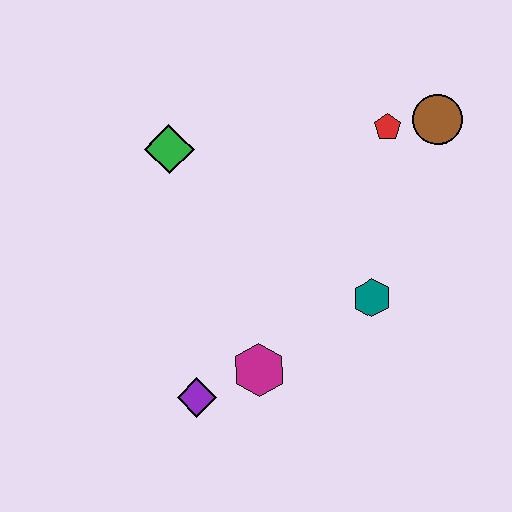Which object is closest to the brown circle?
The red pentagon is closest to the brown circle.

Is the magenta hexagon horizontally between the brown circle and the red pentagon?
No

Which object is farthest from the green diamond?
The brown circle is farthest from the green diamond.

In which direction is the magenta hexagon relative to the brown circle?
The magenta hexagon is below the brown circle.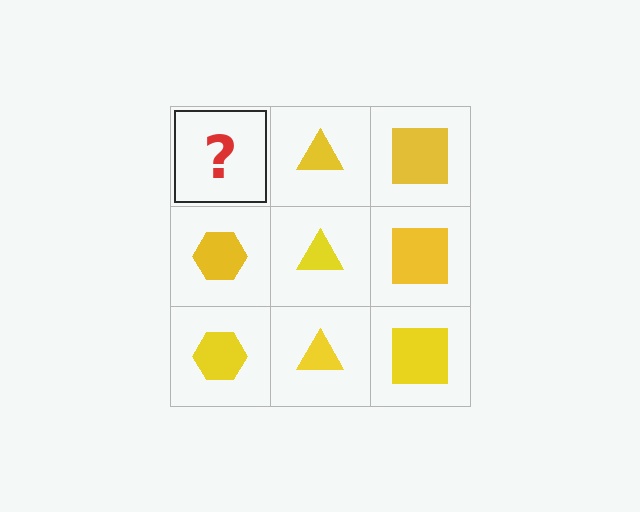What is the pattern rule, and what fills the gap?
The rule is that each column has a consistent shape. The gap should be filled with a yellow hexagon.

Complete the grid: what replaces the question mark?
The question mark should be replaced with a yellow hexagon.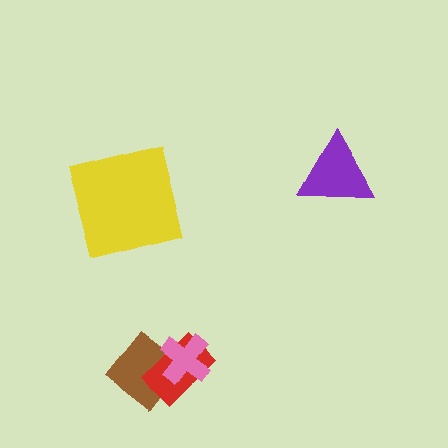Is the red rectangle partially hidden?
Yes, it is partially covered by another shape.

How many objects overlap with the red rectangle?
2 objects overlap with the red rectangle.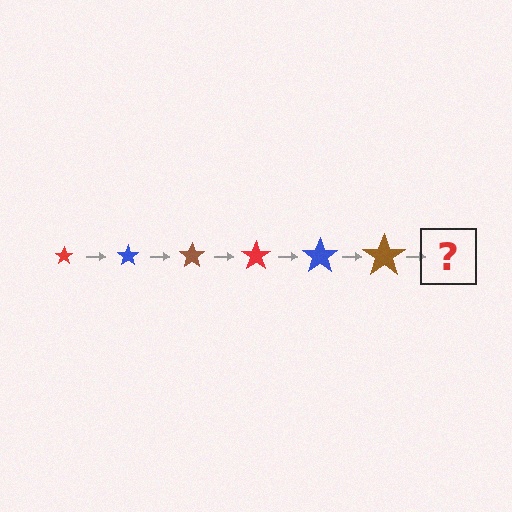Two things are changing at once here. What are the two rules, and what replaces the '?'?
The two rules are that the star grows larger each step and the color cycles through red, blue, and brown. The '?' should be a red star, larger than the previous one.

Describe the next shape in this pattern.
It should be a red star, larger than the previous one.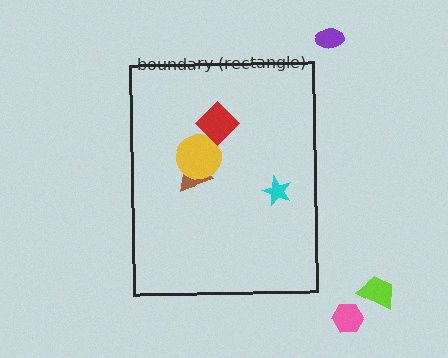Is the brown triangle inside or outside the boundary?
Inside.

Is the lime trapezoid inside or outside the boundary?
Outside.